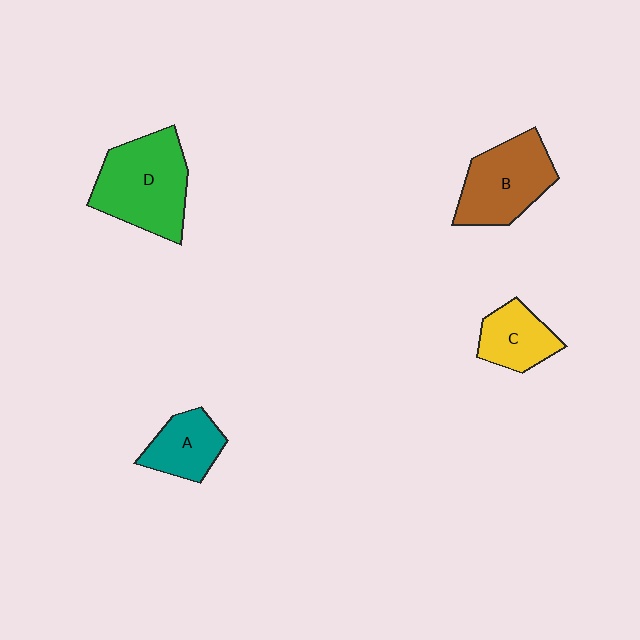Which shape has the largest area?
Shape D (green).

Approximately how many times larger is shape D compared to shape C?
Approximately 1.9 times.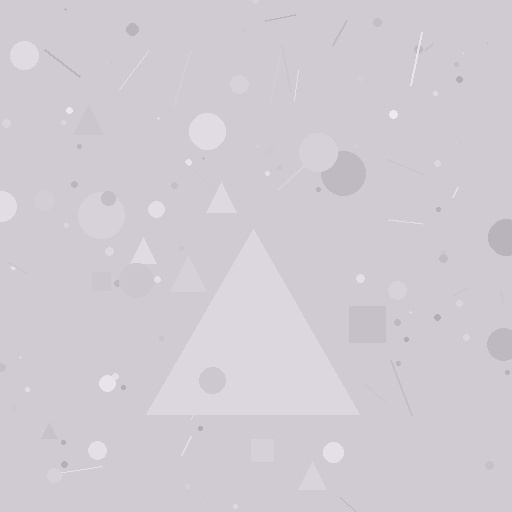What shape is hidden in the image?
A triangle is hidden in the image.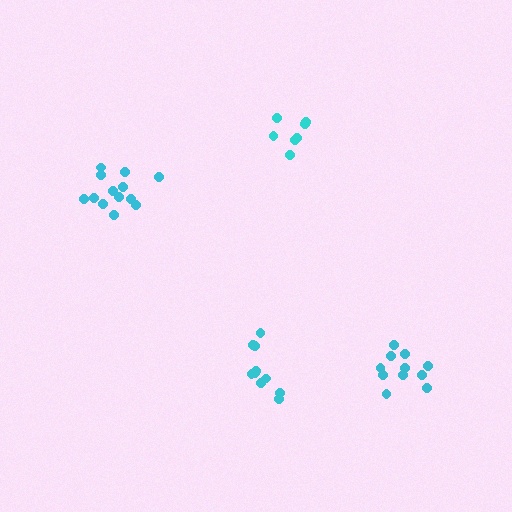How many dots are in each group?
Group 1: 7 dots, Group 2: 13 dots, Group 3: 11 dots, Group 4: 10 dots (41 total).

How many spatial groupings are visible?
There are 4 spatial groupings.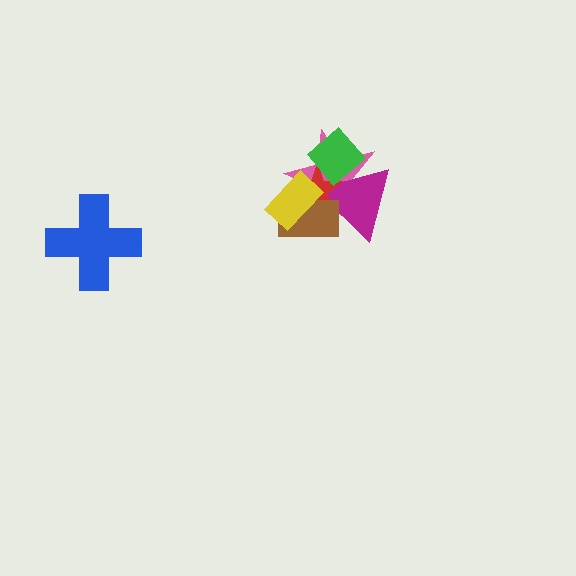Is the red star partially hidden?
Yes, it is partially covered by another shape.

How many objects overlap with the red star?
5 objects overlap with the red star.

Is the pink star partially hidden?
Yes, it is partially covered by another shape.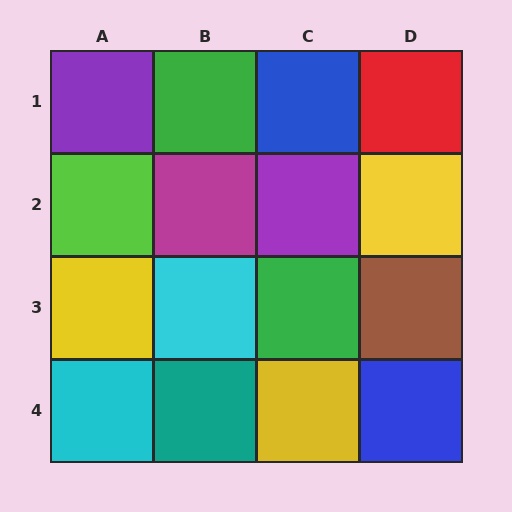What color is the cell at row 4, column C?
Yellow.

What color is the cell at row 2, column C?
Purple.